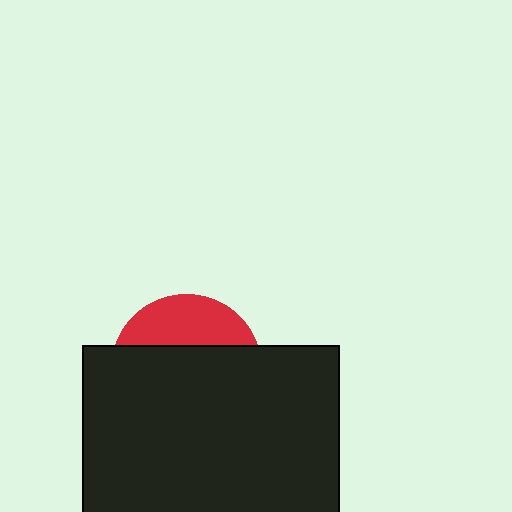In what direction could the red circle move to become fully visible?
The red circle could move up. That would shift it out from behind the black rectangle entirely.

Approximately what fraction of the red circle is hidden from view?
Roughly 70% of the red circle is hidden behind the black rectangle.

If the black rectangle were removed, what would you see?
You would see the complete red circle.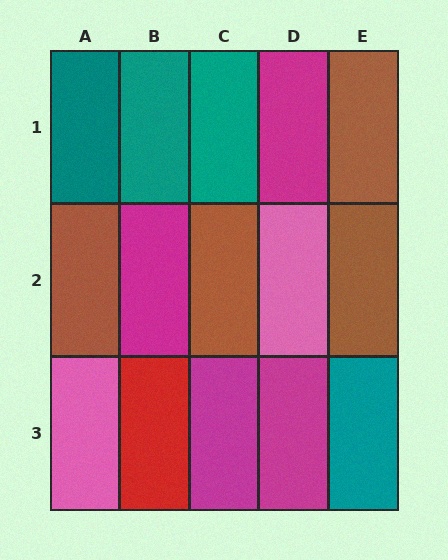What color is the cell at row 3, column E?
Teal.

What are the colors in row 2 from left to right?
Brown, magenta, brown, pink, brown.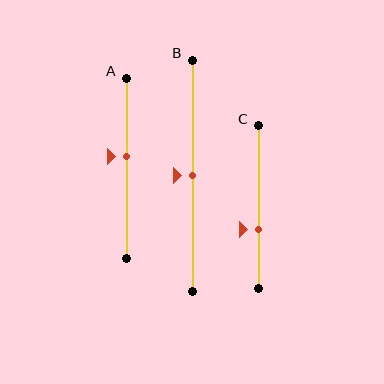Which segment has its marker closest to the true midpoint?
Segment B has its marker closest to the true midpoint.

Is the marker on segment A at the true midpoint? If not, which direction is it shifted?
No, the marker on segment A is shifted upward by about 7% of the segment length.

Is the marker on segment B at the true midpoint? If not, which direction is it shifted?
Yes, the marker on segment B is at the true midpoint.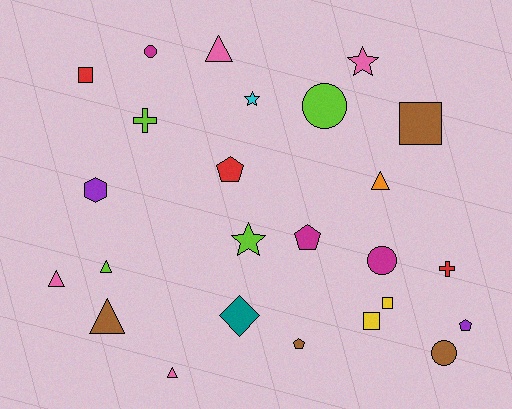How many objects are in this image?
There are 25 objects.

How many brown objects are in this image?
There are 4 brown objects.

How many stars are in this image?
There are 3 stars.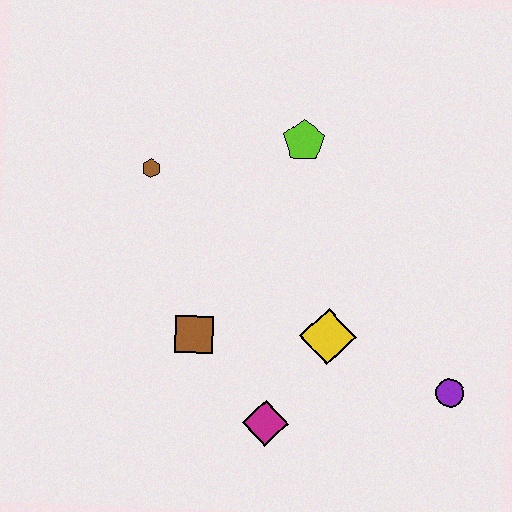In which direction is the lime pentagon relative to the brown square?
The lime pentagon is above the brown square.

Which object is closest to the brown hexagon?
The lime pentagon is closest to the brown hexagon.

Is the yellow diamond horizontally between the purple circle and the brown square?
Yes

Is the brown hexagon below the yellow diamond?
No